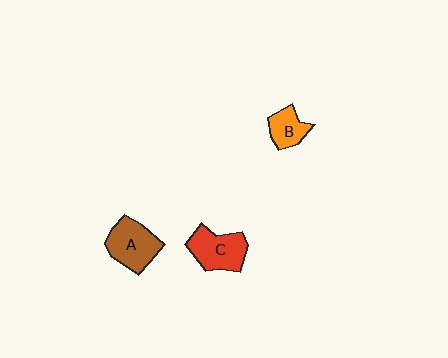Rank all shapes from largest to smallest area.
From largest to smallest: A (brown), C (red), B (orange).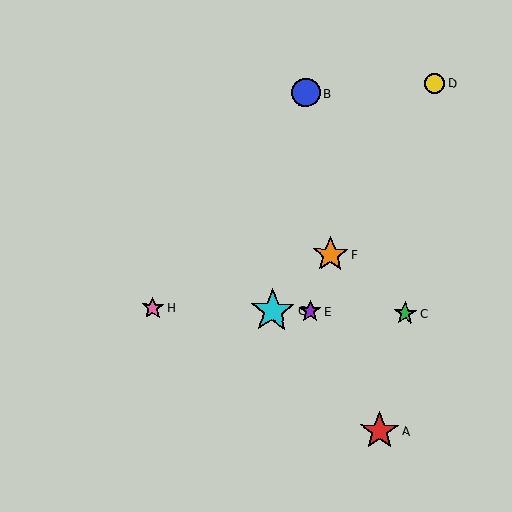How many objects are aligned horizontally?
4 objects (C, E, G, H) are aligned horizontally.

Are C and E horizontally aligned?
Yes, both are at y≈314.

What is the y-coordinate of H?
Object H is at y≈308.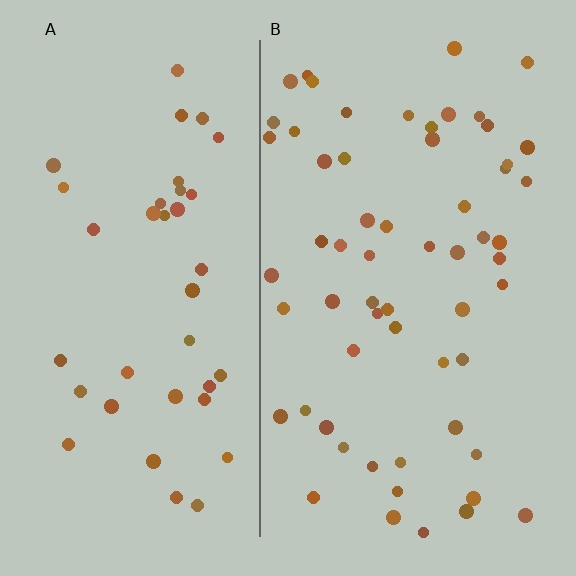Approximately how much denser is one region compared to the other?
Approximately 1.6× — region B over region A.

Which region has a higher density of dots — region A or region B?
B (the right).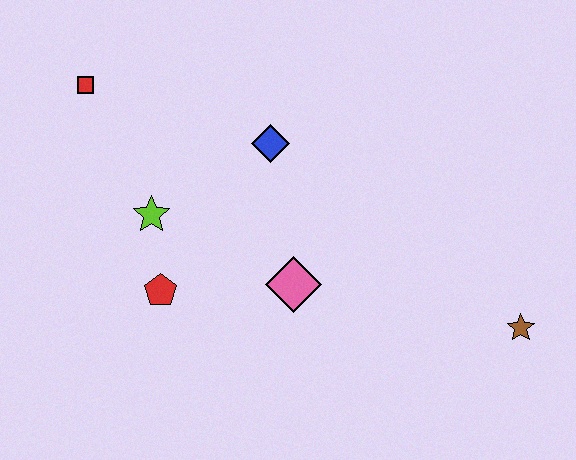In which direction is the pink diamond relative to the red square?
The pink diamond is to the right of the red square.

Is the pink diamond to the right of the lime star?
Yes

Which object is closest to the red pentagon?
The lime star is closest to the red pentagon.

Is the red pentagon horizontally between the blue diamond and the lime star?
Yes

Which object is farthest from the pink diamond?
The red square is farthest from the pink diamond.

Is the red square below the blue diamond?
No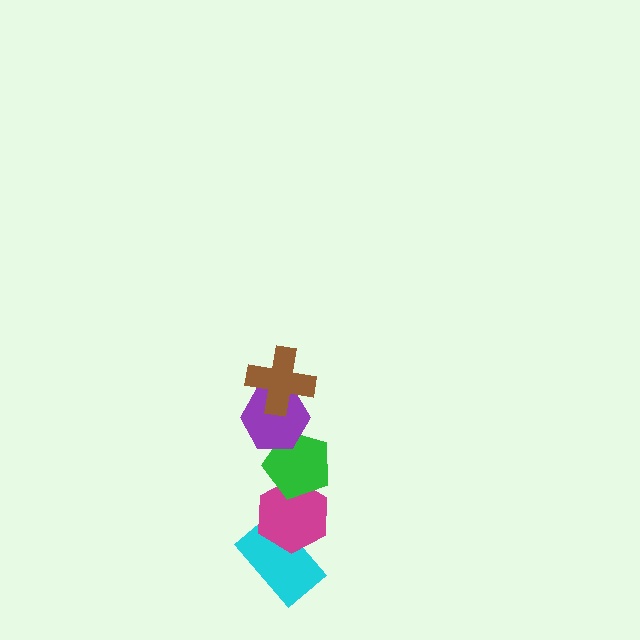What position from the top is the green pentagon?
The green pentagon is 3rd from the top.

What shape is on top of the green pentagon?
The purple hexagon is on top of the green pentagon.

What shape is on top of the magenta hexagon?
The green pentagon is on top of the magenta hexagon.